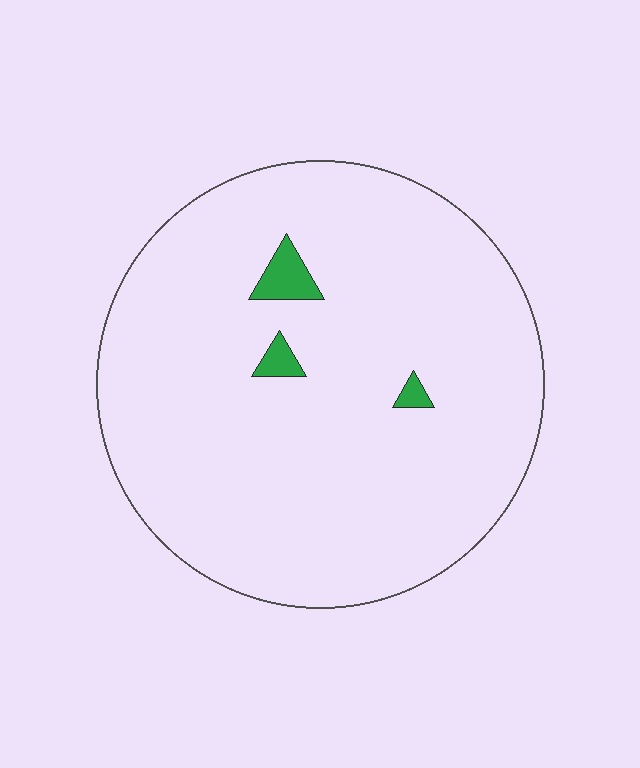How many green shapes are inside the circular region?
3.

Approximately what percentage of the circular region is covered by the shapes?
Approximately 5%.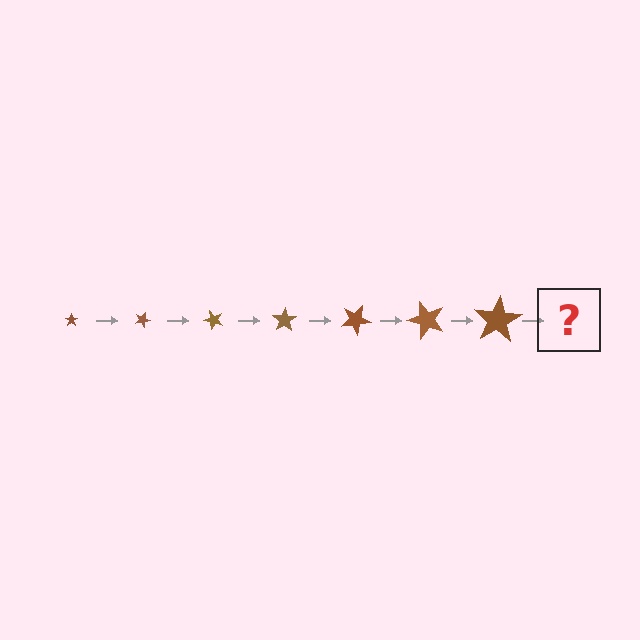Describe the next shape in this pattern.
It should be a star, larger than the previous one and rotated 175 degrees from the start.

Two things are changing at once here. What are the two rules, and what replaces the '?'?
The two rules are that the star grows larger each step and it rotates 25 degrees each step. The '?' should be a star, larger than the previous one and rotated 175 degrees from the start.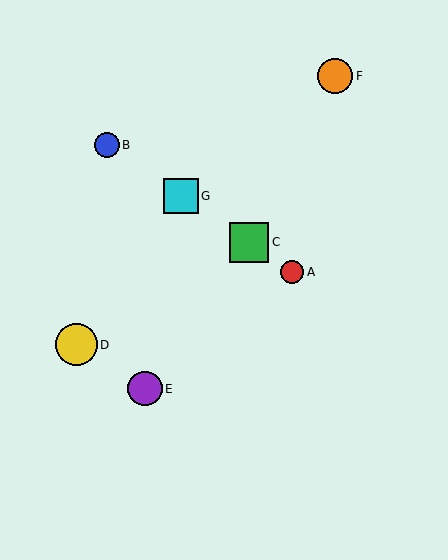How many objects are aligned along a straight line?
4 objects (A, B, C, G) are aligned along a straight line.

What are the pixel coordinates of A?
Object A is at (292, 272).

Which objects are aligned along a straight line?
Objects A, B, C, G are aligned along a straight line.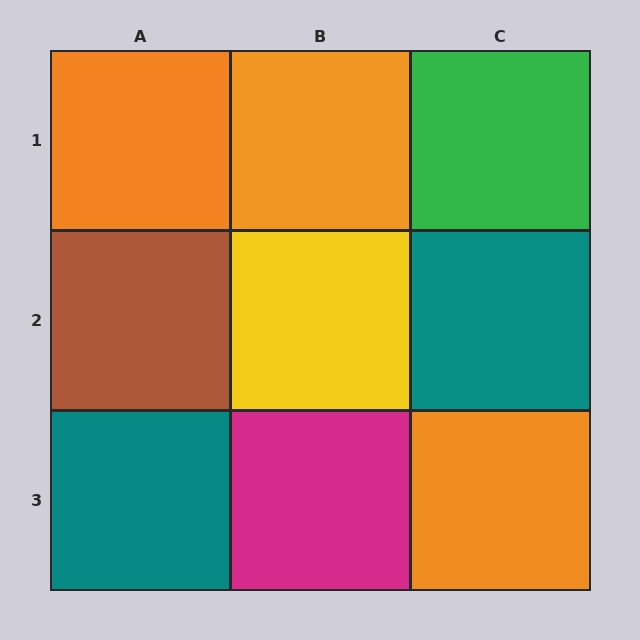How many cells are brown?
1 cell is brown.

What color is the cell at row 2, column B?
Yellow.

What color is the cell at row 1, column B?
Orange.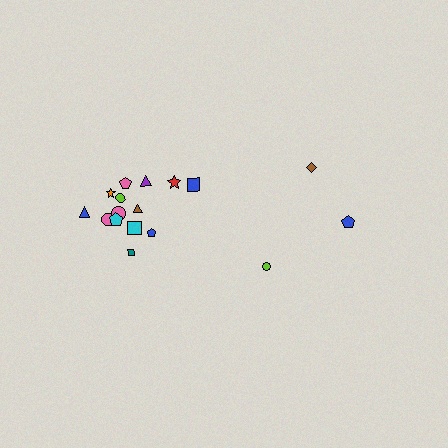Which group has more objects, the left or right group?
The left group.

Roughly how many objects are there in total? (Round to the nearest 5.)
Roughly 20 objects in total.